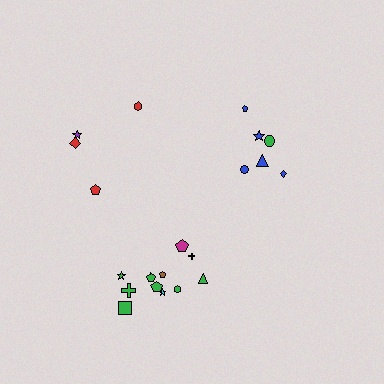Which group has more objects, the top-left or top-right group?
The top-right group.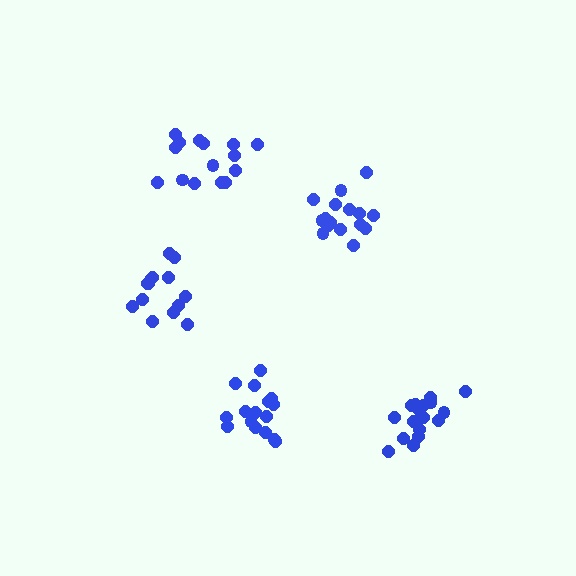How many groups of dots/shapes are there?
There are 5 groups.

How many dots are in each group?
Group 1: 15 dots, Group 2: 16 dots, Group 3: 17 dots, Group 4: 14 dots, Group 5: 16 dots (78 total).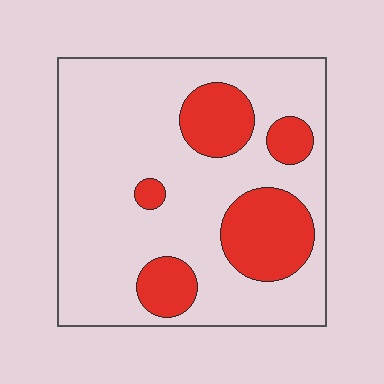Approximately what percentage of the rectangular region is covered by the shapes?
Approximately 25%.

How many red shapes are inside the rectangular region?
5.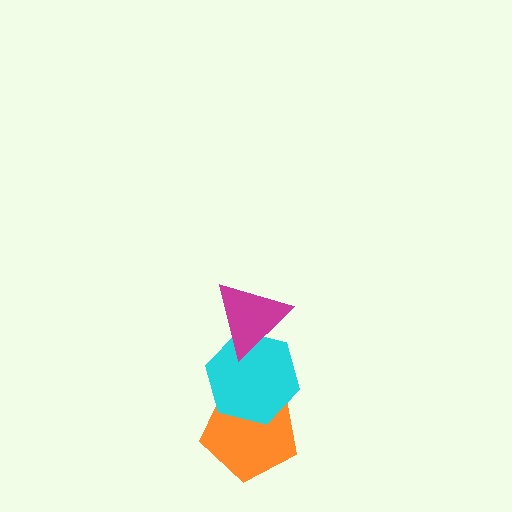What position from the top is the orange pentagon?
The orange pentagon is 3rd from the top.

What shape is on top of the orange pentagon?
The cyan hexagon is on top of the orange pentagon.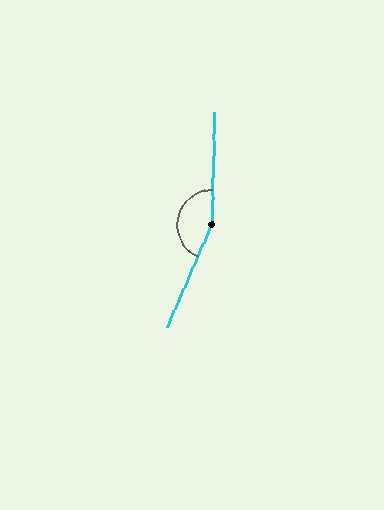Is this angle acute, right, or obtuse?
It is obtuse.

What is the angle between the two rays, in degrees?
Approximately 158 degrees.